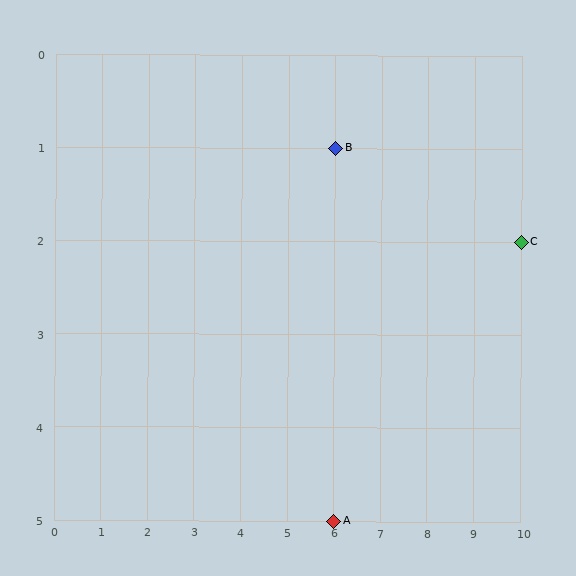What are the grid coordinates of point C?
Point C is at grid coordinates (10, 2).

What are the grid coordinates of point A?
Point A is at grid coordinates (6, 5).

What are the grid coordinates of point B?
Point B is at grid coordinates (6, 1).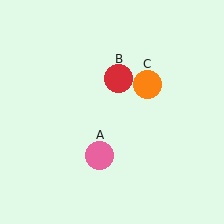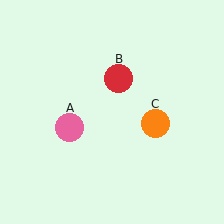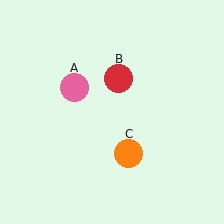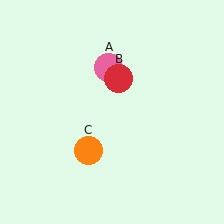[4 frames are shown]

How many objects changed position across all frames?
2 objects changed position: pink circle (object A), orange circle (object C).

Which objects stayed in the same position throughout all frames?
Red circle (object B) remained stationary.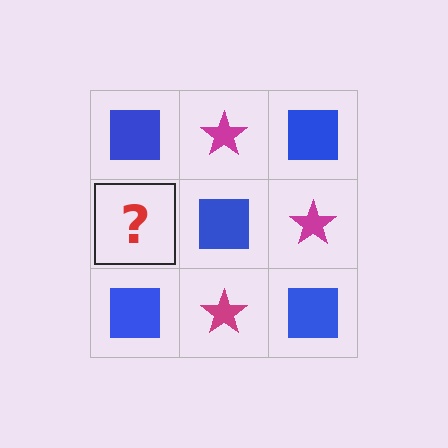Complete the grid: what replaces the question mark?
The question mark should be replaced with a magenta star.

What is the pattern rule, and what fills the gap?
The rule is that it alternates blue square and magenta star in a checkerboard pattern. The gap should be filled with a magenta star.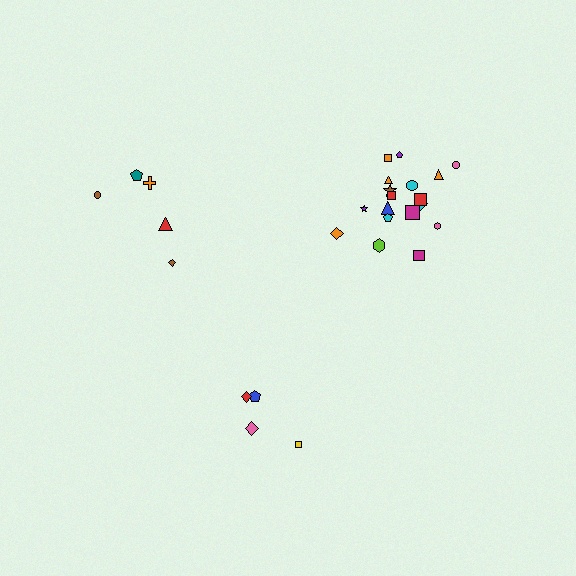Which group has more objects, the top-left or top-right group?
The top-right group.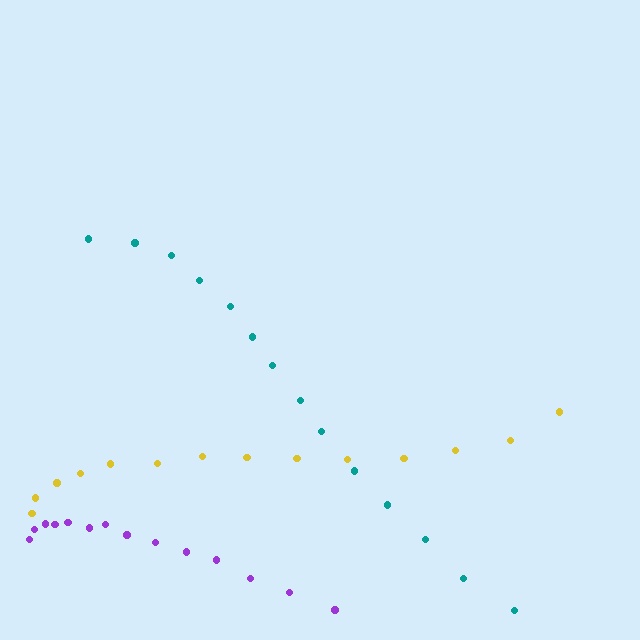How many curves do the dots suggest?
There are 3 distinct paths.